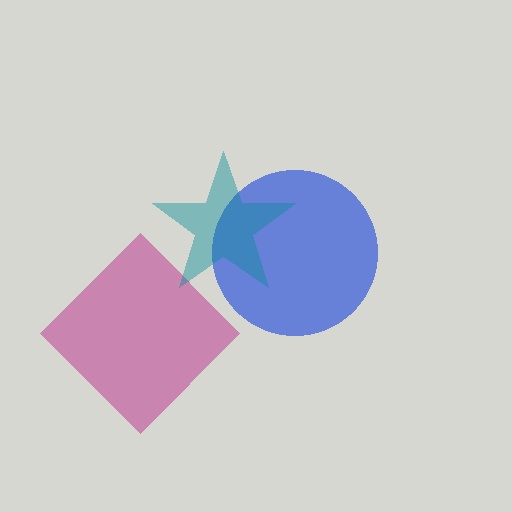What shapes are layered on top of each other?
The layered shapes are: a blue circle, a magenta diamond, a teal star.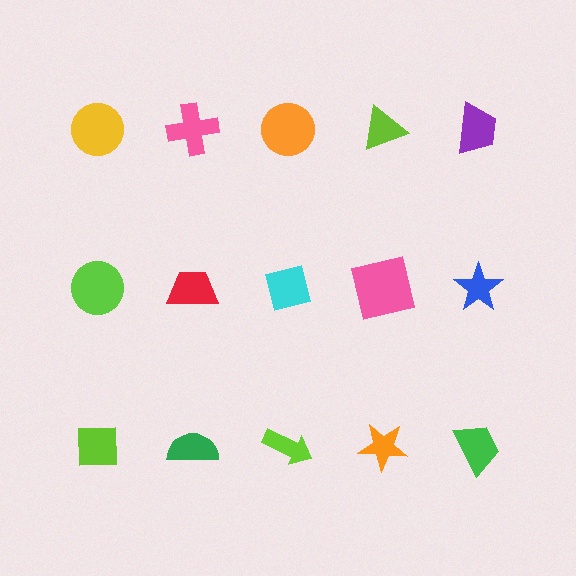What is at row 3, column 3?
A lime arrow.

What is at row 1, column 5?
A purple trapezoid.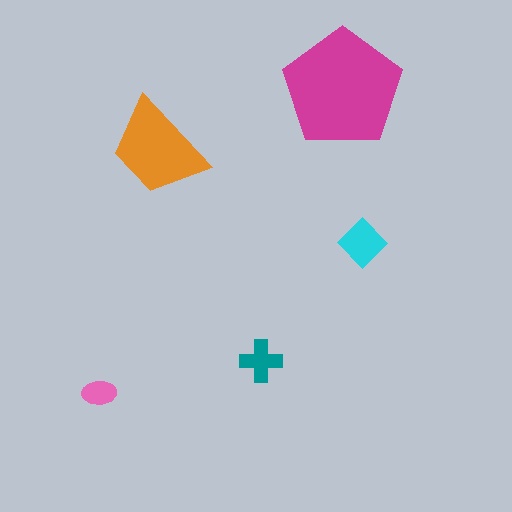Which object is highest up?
The magenta pentagon is topmost.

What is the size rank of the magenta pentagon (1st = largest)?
1st.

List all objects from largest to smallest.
The magenta pentagon, the orange trapezoid, the cyan diamond, the teal cross, the pink ellipse.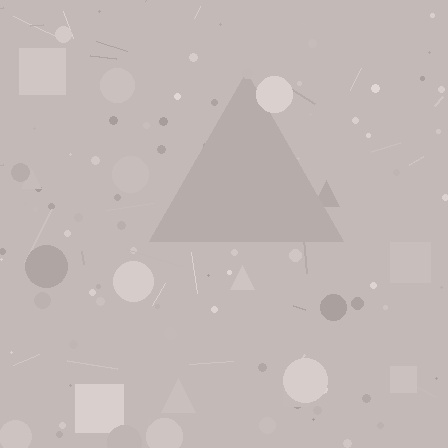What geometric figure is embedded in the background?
A triangle is embedded in the background.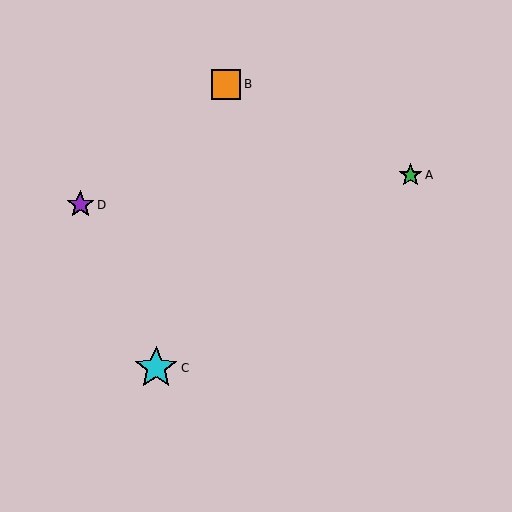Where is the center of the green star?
The center of the green star is at (411, 175).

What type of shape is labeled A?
Shape A is a green star.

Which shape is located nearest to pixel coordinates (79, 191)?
The purple star (labeled D) at (80, 205) is nearest to that location.